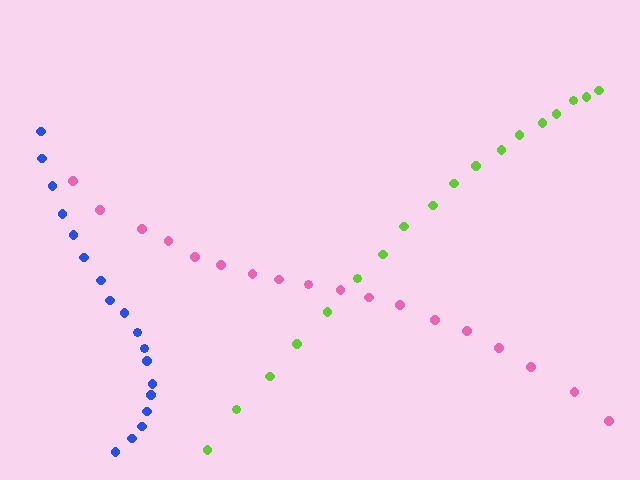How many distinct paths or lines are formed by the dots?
There are 3 distinct paths.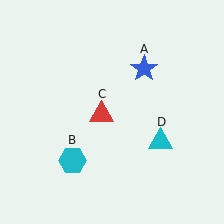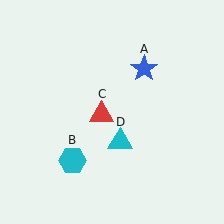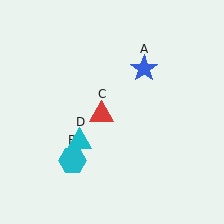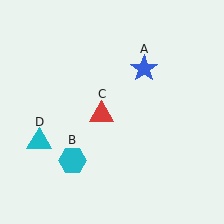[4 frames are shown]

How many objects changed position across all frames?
1 object changed position: cyan triangle (object D).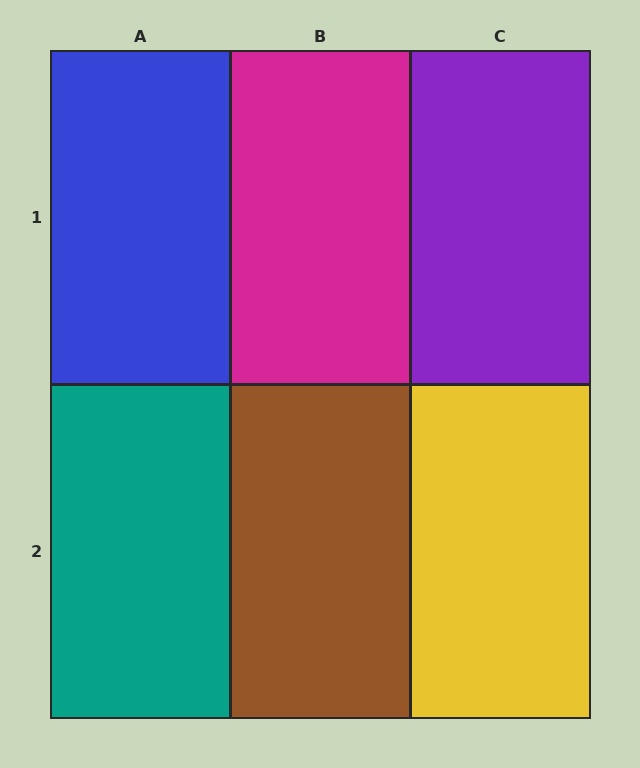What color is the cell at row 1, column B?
Magenta.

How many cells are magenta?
1 cell is magenta.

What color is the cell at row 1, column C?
Purple.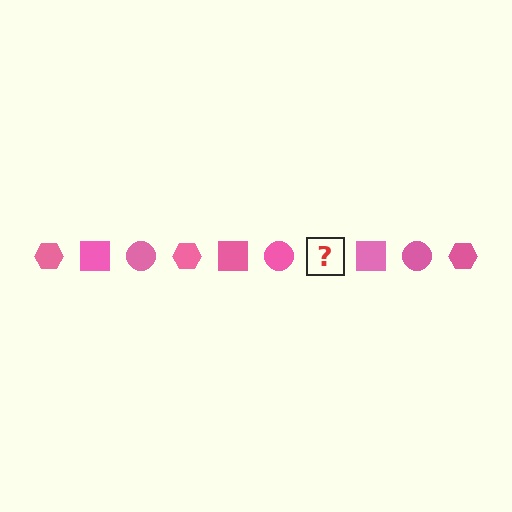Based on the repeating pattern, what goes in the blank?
The blank should be a pink hexagon.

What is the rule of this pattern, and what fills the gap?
The rule is that the pattern cycles through hexagon, square, circle shapes in pink. The gap should be filled with a pink hexagon.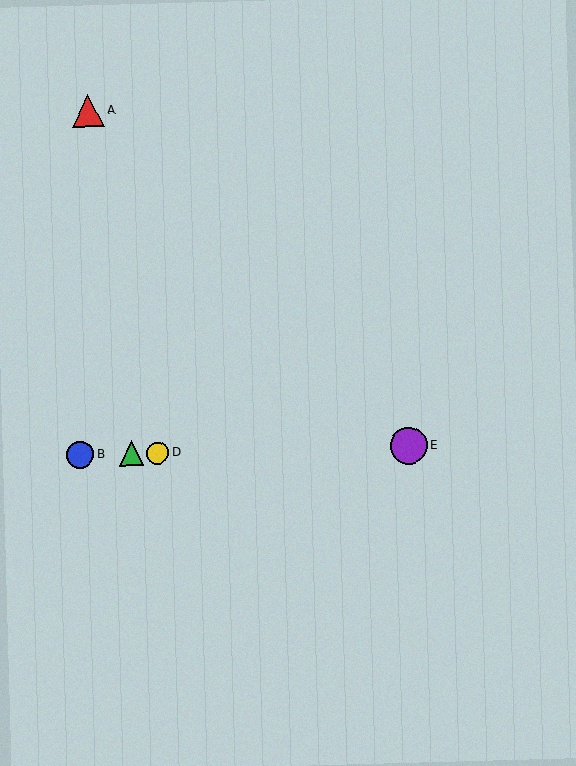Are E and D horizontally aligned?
Yes, both are at y≈446.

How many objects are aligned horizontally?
4 objects (B, C, D, E) are aligned horizontally.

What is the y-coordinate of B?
Object B is at y≈455.